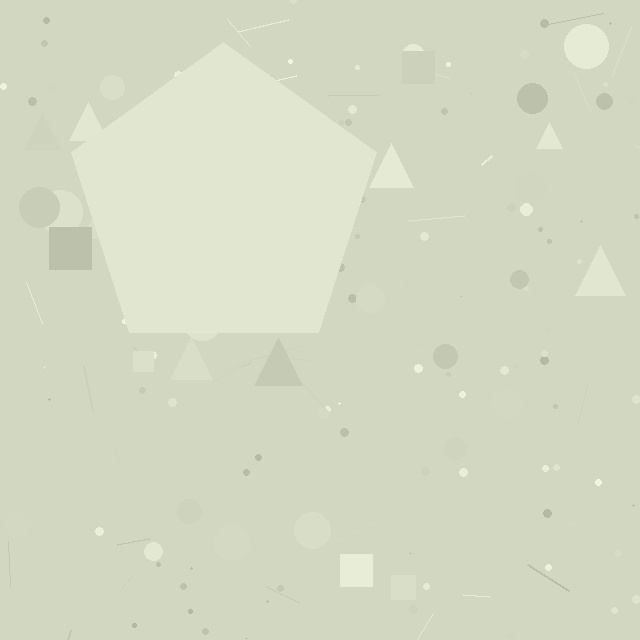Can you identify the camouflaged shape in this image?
The camouflaged shape is a pentagon.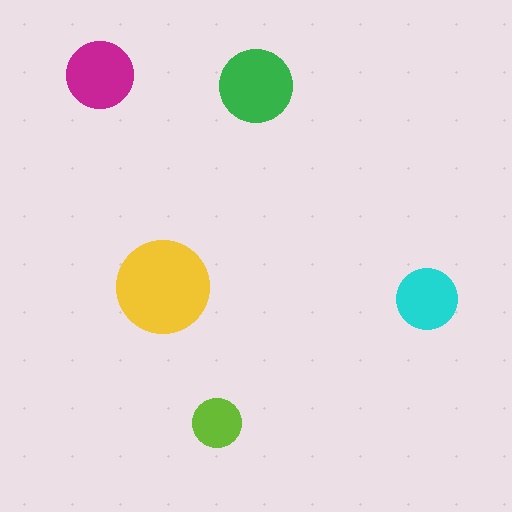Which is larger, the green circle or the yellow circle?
The yellow one.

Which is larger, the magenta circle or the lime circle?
The magenta one.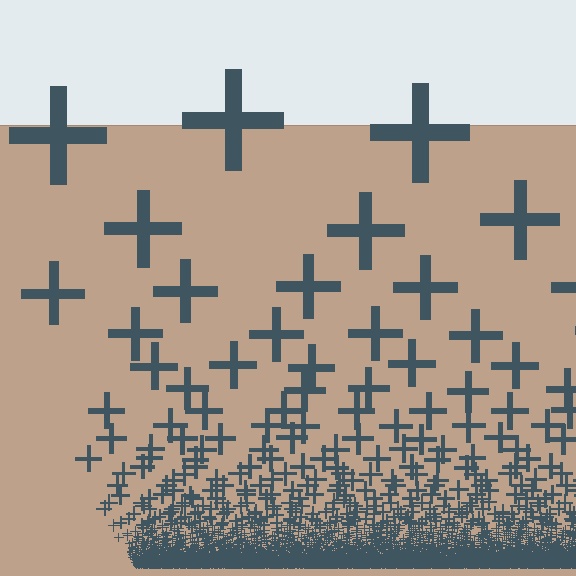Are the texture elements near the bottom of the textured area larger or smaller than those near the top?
Smaller. The gradient is inverted — elements near the bottom are smaller and denser.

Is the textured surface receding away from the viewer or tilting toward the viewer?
The surface appears to tilt toward the viewer. Texture elements get larger and sparser toward the top.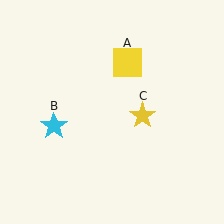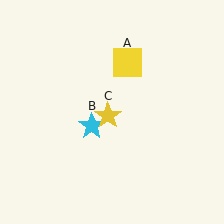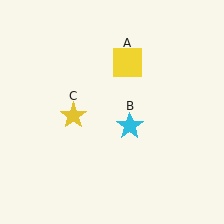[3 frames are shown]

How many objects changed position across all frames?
2 objects changed position: cyan star (object B), yellow star (object C).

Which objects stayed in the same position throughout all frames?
Yellow square (object A) remained stationary.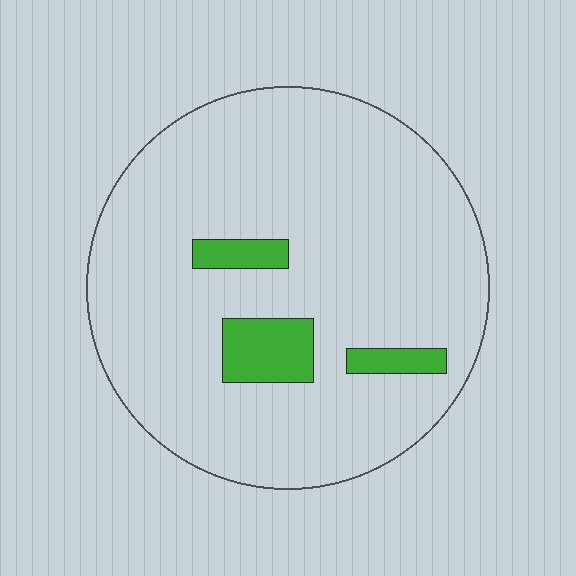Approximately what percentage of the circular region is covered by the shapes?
Approximately 10%.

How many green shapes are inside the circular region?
3.